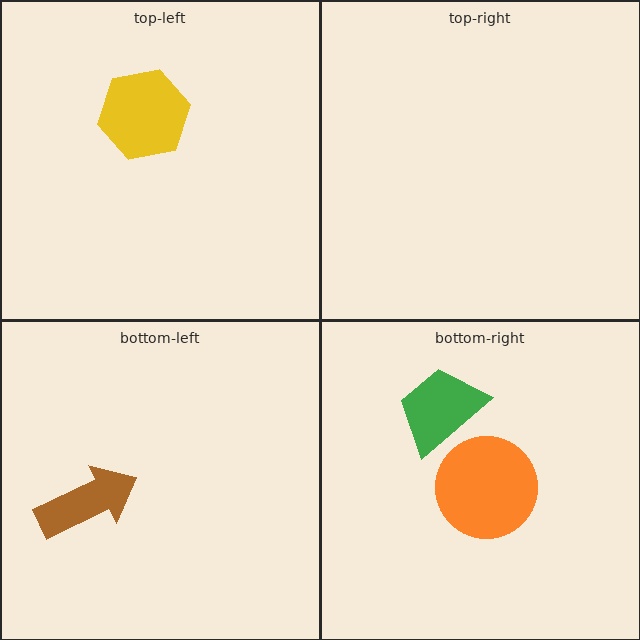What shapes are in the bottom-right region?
The orange circle, the green trapezoid.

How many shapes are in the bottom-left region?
1.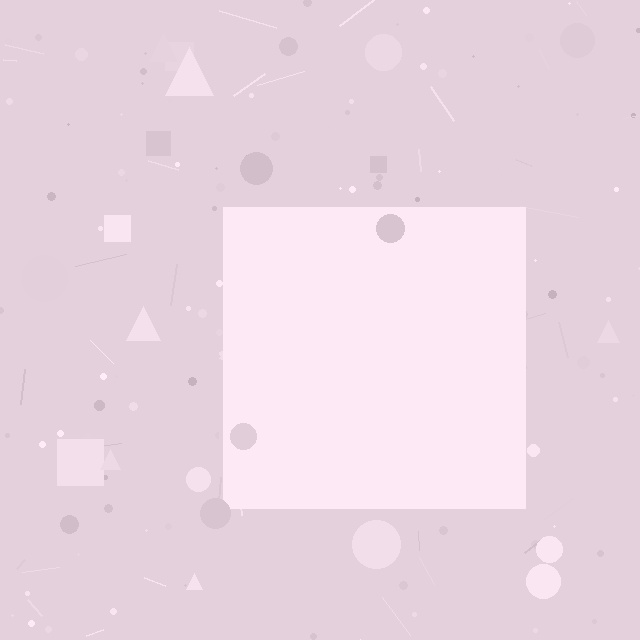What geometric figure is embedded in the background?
A square is embedded in the background.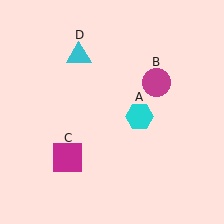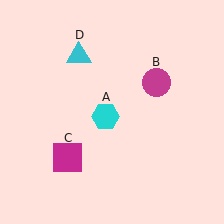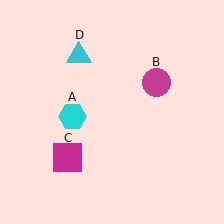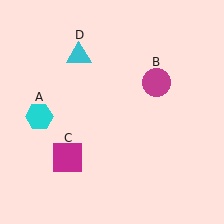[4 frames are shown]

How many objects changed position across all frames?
1 object changed position: cyan hexagon (object A).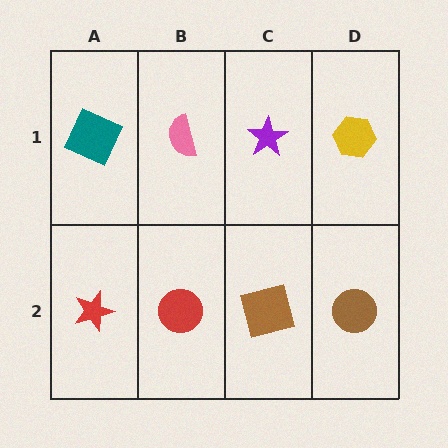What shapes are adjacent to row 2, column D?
A yellow hexagon (row 1, column D), a brown square (row 2, column C).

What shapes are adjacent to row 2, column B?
A pink semicircle (row 1, column B), a red star (row 2, column A), a brown square (row 2, column C).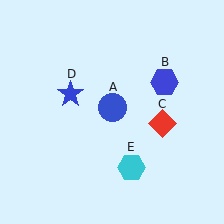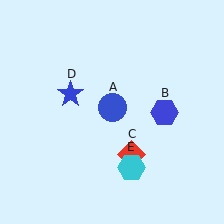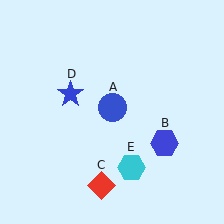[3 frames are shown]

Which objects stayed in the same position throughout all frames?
Blue circle (object A) and blue star (object D) and cyan hexagon (object E) remained stationary.